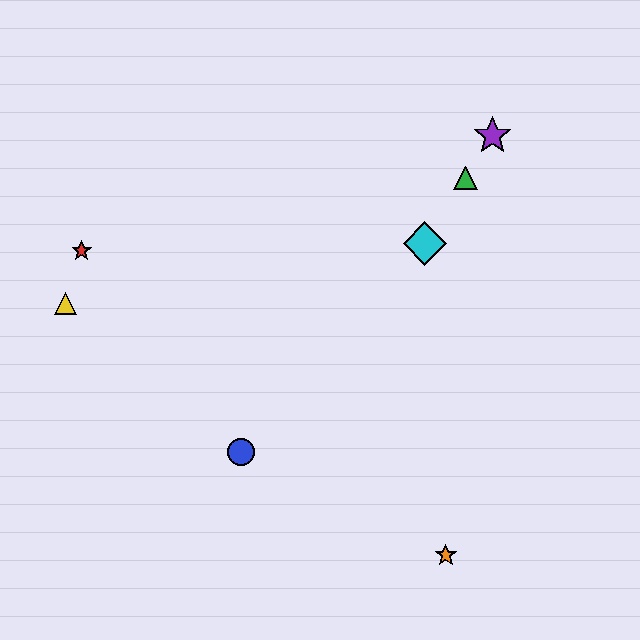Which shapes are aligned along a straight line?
The green triangle, the purple star, the cyan diamond are aligned along a straight line.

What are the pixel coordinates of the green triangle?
The green triangle is at (466, 178).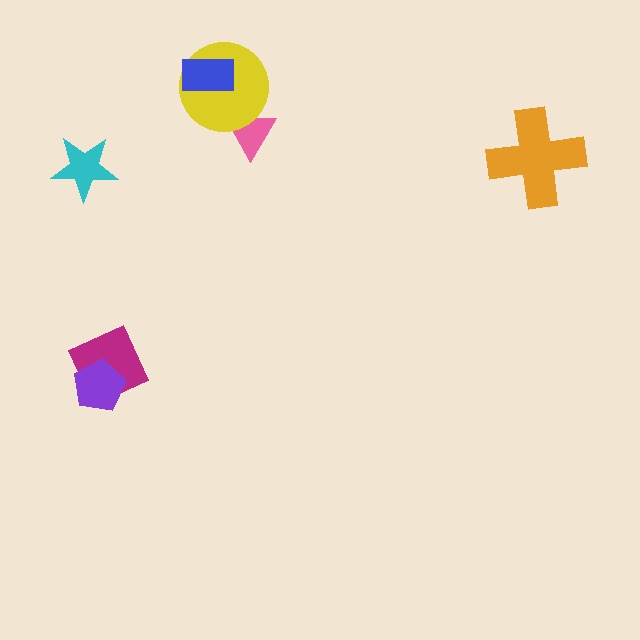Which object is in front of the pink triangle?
The yellow circle is in front of the pink triangle.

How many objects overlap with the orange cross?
0 objects overlap with the orange cross.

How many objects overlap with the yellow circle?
2 objects overlap with the yellow circle.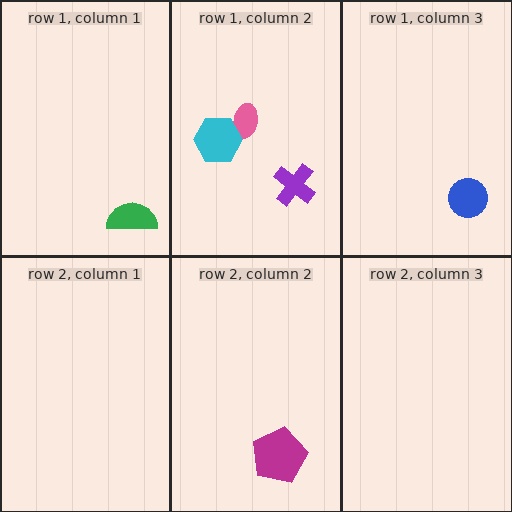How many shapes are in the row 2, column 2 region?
1.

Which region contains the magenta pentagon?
The row 2, column 2 region.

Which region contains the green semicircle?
The row 1, column 1 region.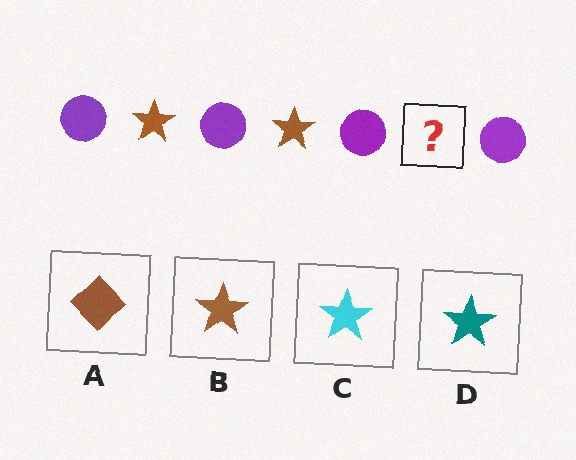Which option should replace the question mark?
Option B.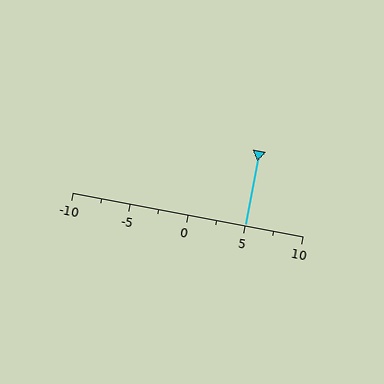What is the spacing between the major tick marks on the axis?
The major ticks are spaced 5 apart.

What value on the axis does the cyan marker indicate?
The marker indicates approximately 5.